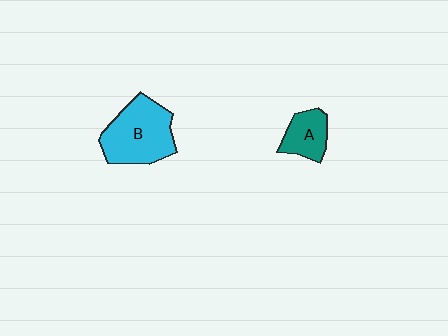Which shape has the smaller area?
Shape A (teal).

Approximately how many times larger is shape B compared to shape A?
Approximately 2.0 times.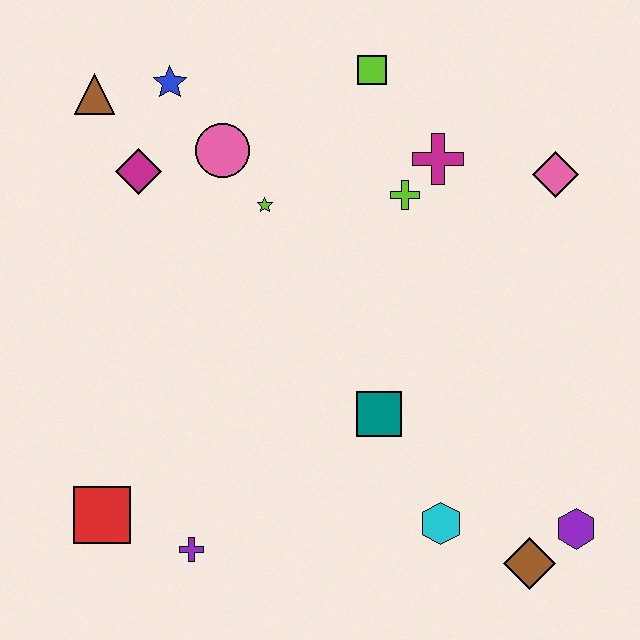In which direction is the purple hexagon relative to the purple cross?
The purple hexagon is to the right of the purple cross.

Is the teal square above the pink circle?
No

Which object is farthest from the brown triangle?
The purple hexagon is farthest from the brown triangle.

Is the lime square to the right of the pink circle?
Yes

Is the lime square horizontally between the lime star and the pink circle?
No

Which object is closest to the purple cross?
The red square is closest to the purple cross.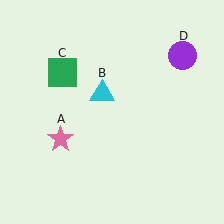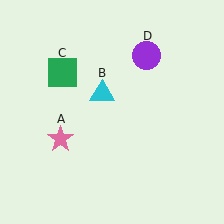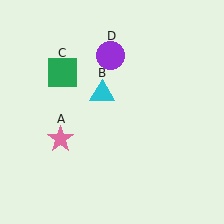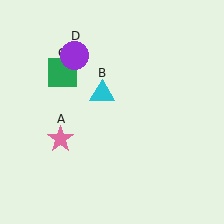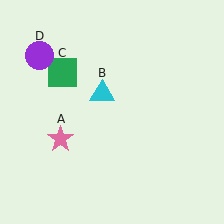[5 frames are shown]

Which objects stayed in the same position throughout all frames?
Pink star (object A) and cyan triangle (object B) and green square (object C) remained stationary.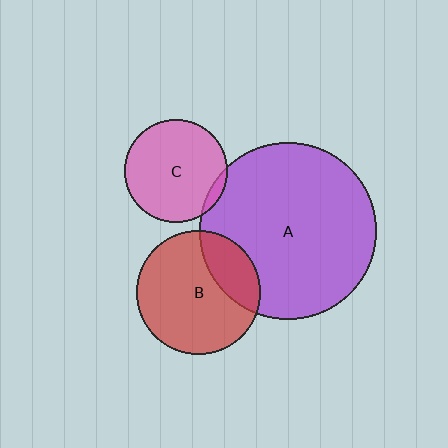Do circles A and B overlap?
Yes.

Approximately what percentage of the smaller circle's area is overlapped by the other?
Approximately 25%.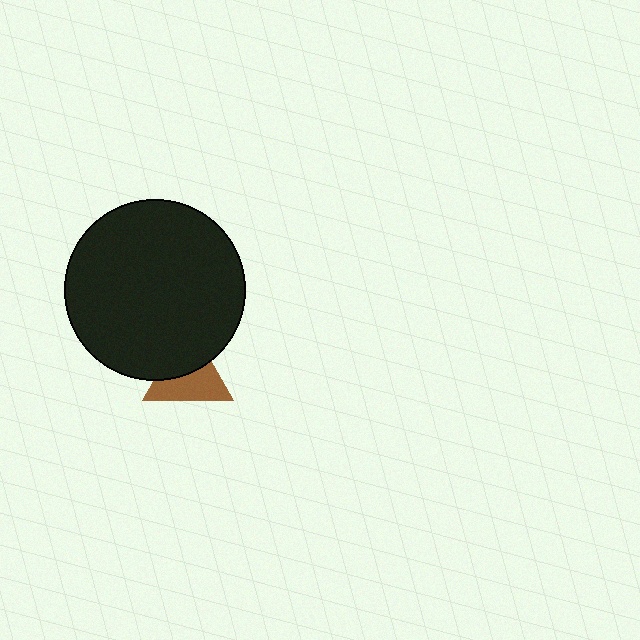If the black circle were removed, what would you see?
You would see the complete brown triangle.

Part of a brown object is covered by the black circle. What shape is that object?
It is a triangle.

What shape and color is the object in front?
The object in front is a black circle.